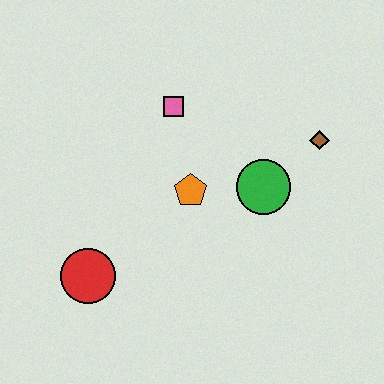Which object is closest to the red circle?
The orange pentagon is closest to the red circle.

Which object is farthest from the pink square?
The red circle is farthest from the pink square.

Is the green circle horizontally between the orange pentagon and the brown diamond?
Yes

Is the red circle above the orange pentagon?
No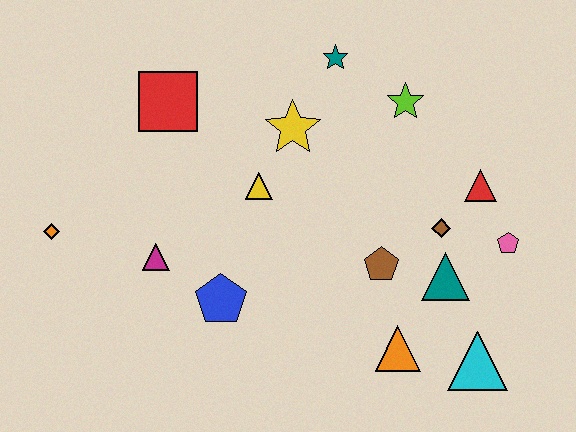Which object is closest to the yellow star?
The yellow triangle is closest to the yellow star.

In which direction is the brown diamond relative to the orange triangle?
The brown diamond is above the orange triangle.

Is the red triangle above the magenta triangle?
Yes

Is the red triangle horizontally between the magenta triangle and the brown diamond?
No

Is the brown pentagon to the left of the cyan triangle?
Yes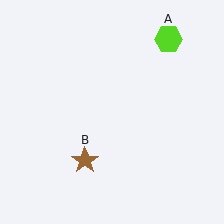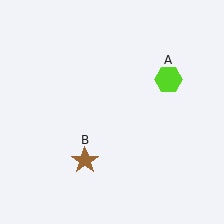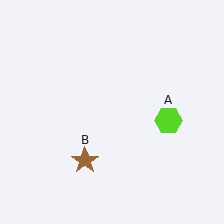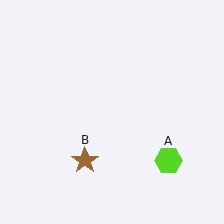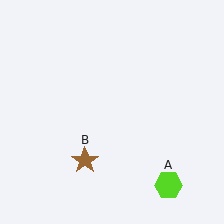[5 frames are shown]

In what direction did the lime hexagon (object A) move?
The lime hexagon (object A) moved down.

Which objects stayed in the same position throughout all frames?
Brown star (object B) remained stationary.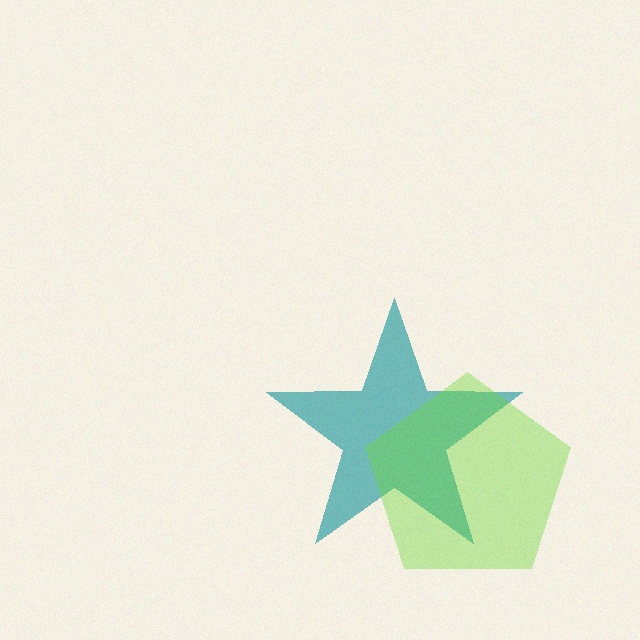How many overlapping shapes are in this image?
There are 2 overlapping shapes in the image.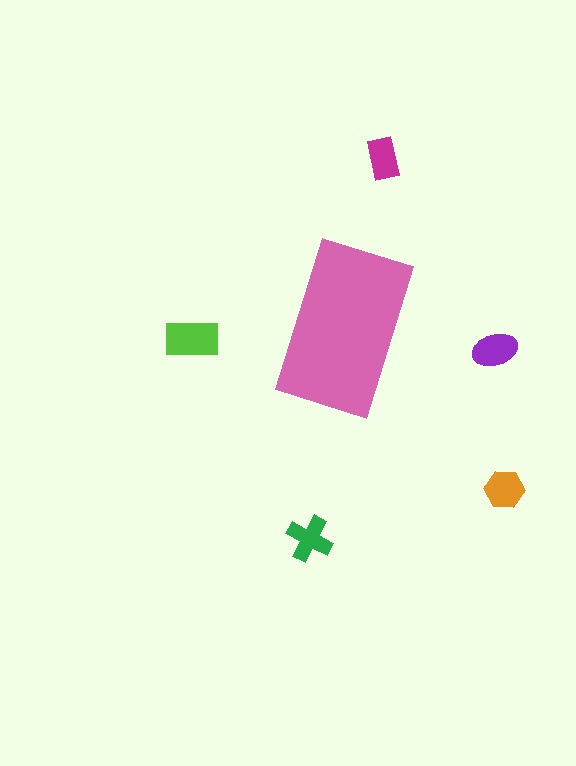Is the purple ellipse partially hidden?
No, the purple ellipse is fully visible.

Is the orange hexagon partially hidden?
No, the orange hexagon is fully visible.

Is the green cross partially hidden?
No, the green cross is fully visible.